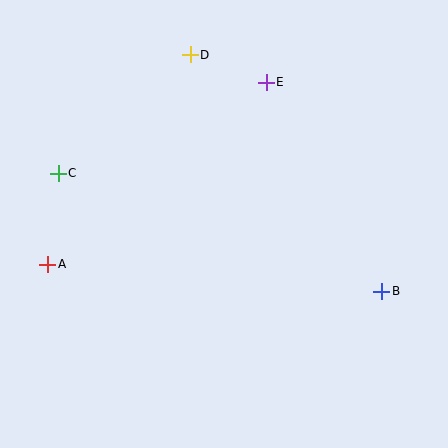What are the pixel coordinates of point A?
Point A is at (48, 264).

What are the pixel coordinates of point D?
Point D is at (190, 55).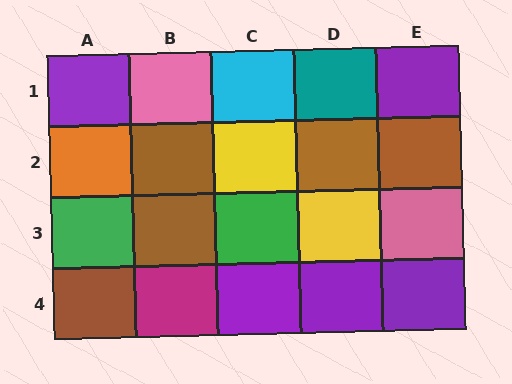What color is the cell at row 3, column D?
Yellow.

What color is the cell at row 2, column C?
Yellow.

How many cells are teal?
1 cell is teal.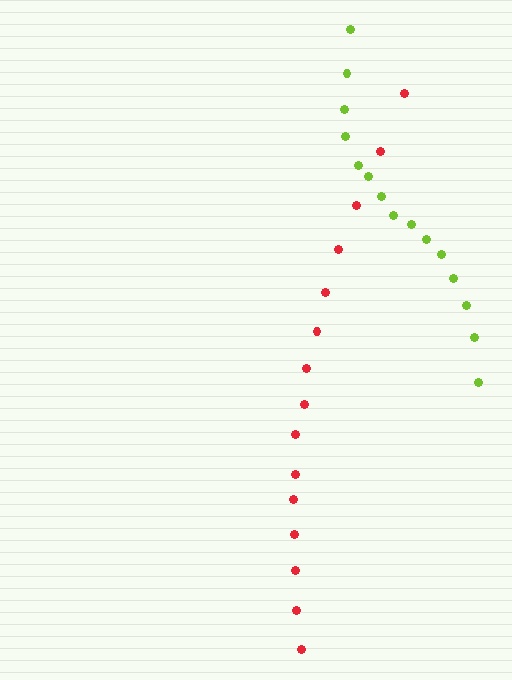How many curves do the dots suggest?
There are 2 distinct paths.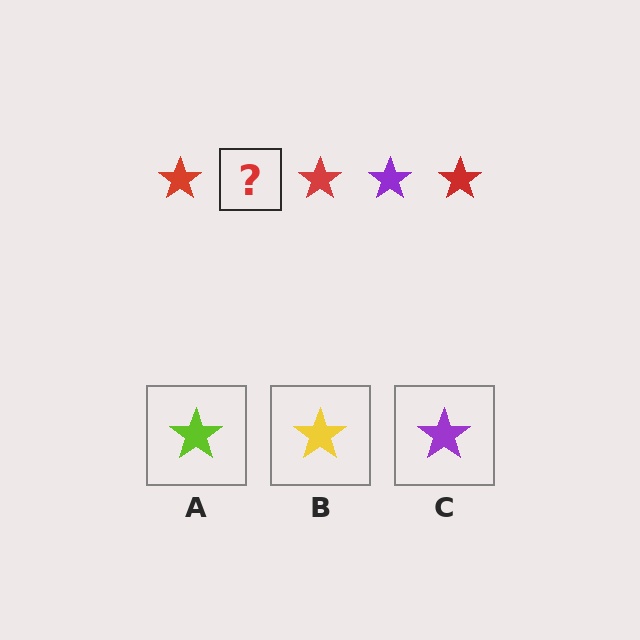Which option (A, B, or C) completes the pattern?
C.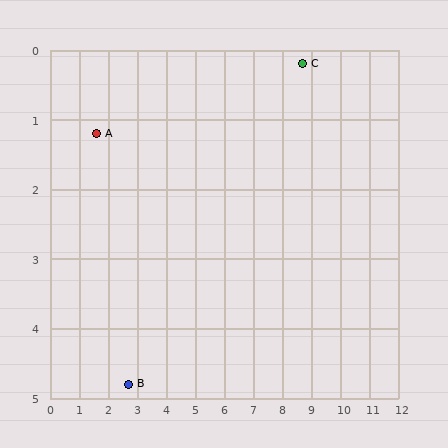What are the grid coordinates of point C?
Point C is at approximately (8.7, 0.2).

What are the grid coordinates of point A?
Point A is at approximately (1.6, 1.2).